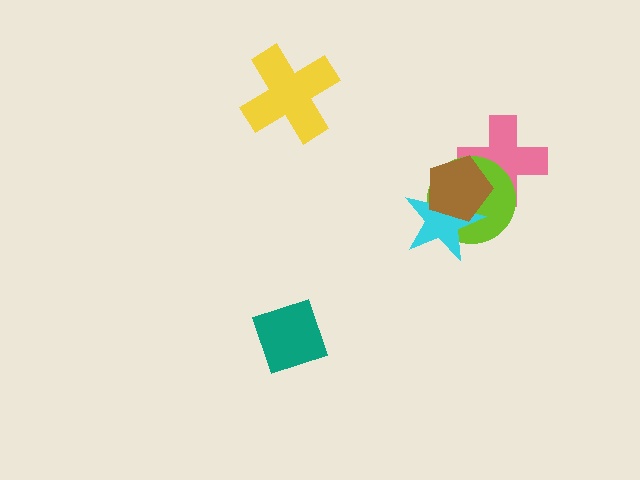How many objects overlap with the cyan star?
2 objects overlap with the cyan star.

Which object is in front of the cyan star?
The brown pentagon is in front of the cyan star.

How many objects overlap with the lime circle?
3 objects overlap with the lime circle.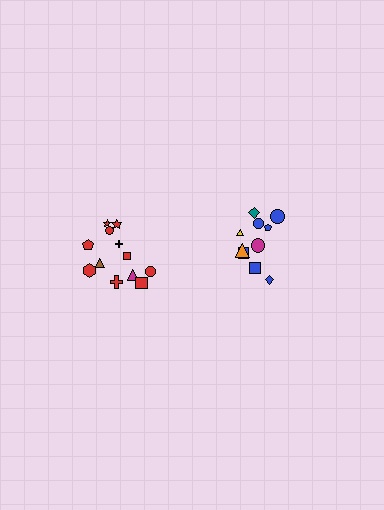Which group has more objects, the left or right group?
The left group.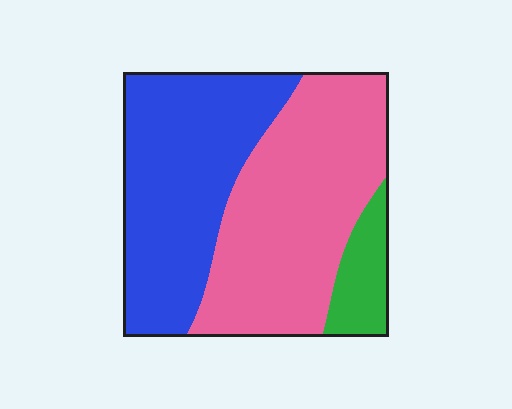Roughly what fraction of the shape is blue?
Blue takes up between a quarter and a half of the shape.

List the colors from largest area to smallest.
From largest to smallest: pink, blue, green.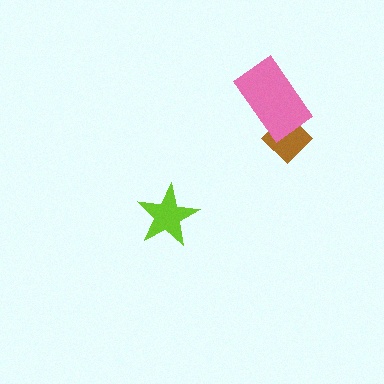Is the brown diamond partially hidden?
Yes, it is partially covered by another shape.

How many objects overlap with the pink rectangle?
1 object overlaps with the pink rectangle.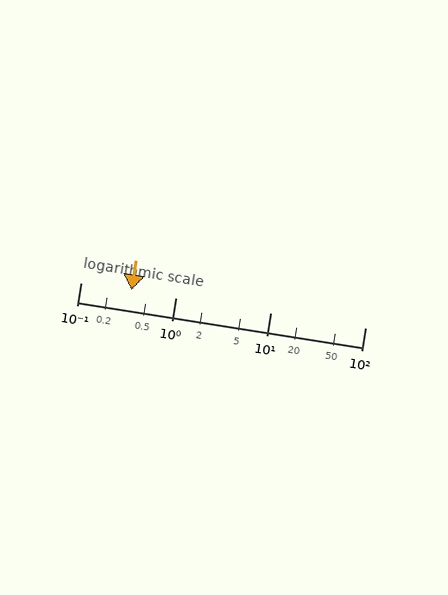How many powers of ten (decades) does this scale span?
The scale spans 3 decades, from 0.1 to 100.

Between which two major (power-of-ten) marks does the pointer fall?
The pointer is between 0.1 and 1.